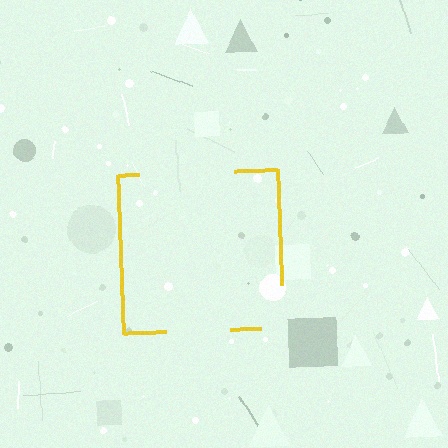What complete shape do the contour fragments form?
The contour fragments form a square.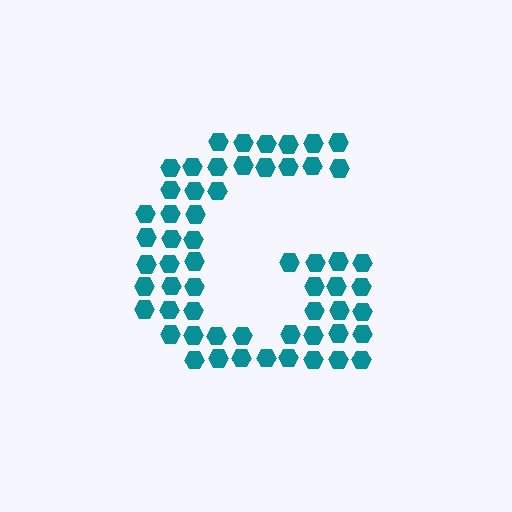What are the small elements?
The small elements are hexagons.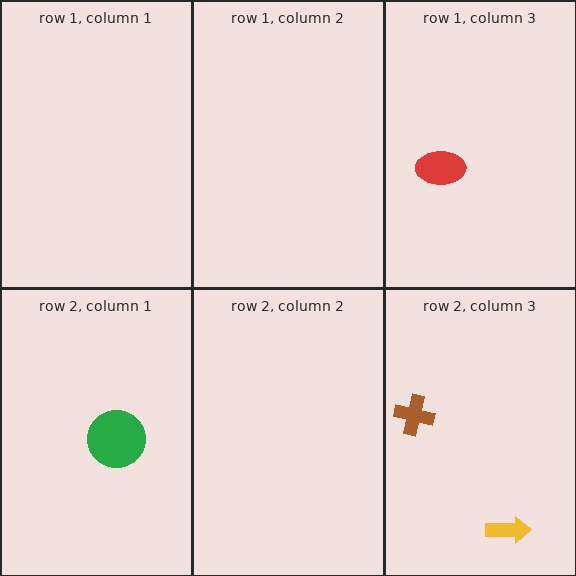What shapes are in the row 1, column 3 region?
The red ellipse.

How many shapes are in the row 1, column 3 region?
1.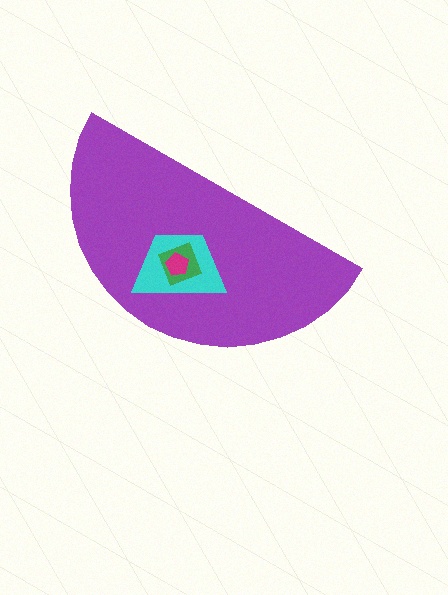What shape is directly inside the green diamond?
The magenta pentagon.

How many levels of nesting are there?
4.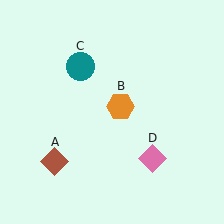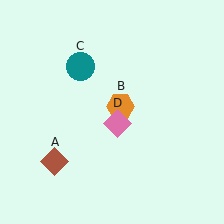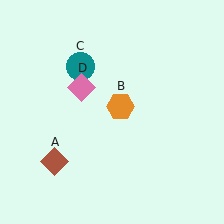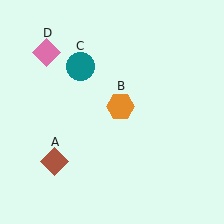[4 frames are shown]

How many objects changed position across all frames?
1 object changed position: pink diamond (object D).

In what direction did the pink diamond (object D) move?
The pink diamond (object D) moved up and to the left.